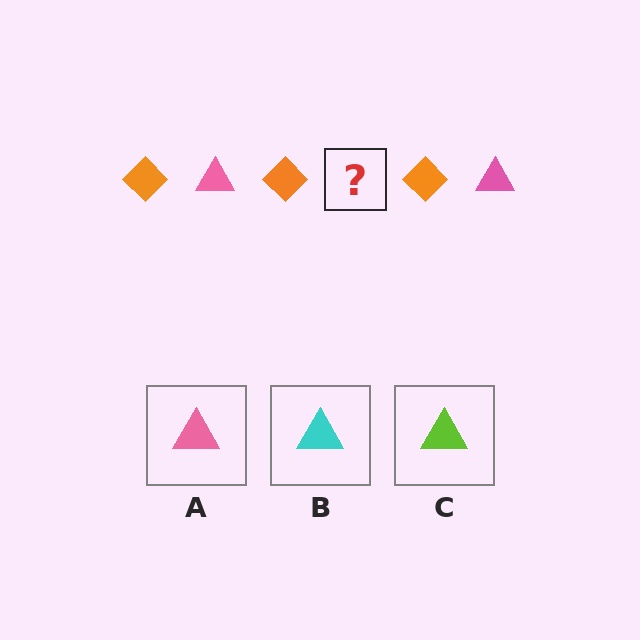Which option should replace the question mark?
Option A.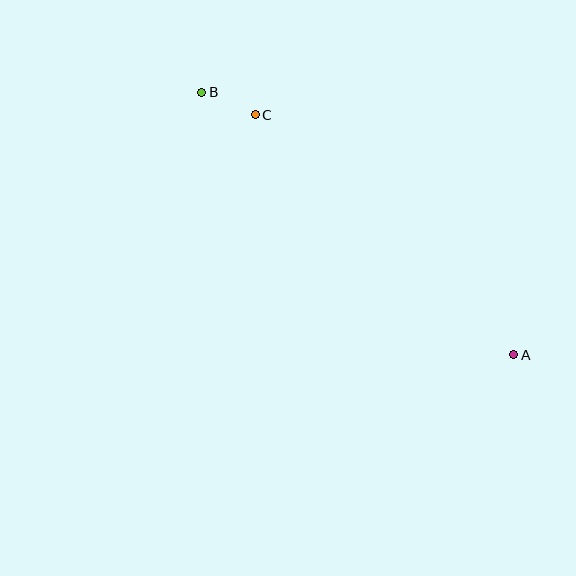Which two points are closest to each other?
Points B and C are closest to each other.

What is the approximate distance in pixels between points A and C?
The distance between A and C is approximately 353 pixels.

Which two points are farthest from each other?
Points A and B are farthest from each other.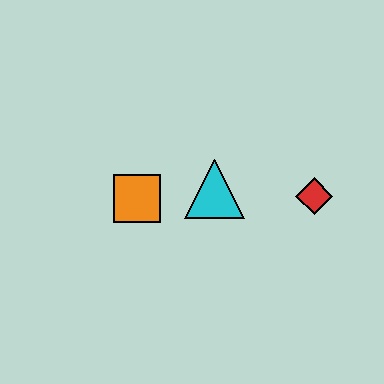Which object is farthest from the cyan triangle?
The red diamond is farthest from the cyan triangle.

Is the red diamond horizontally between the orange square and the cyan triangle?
No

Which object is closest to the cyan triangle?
The orange square is closest to the cyan triangle.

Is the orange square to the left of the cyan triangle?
Yes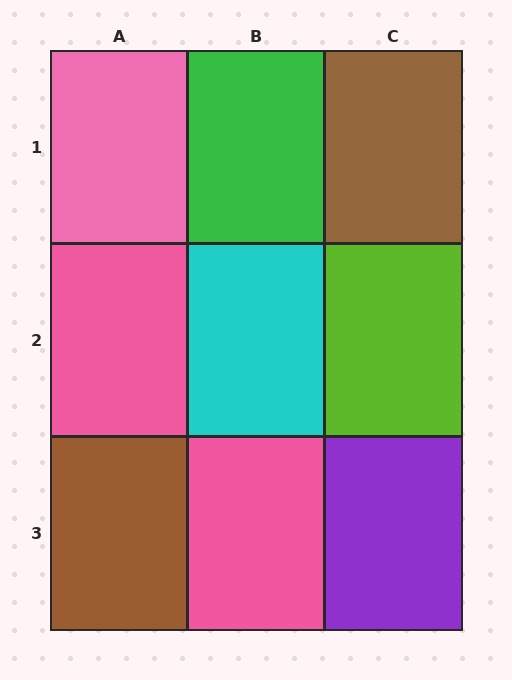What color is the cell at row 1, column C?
Brown.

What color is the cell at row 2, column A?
Pink.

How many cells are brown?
2 cells are brown.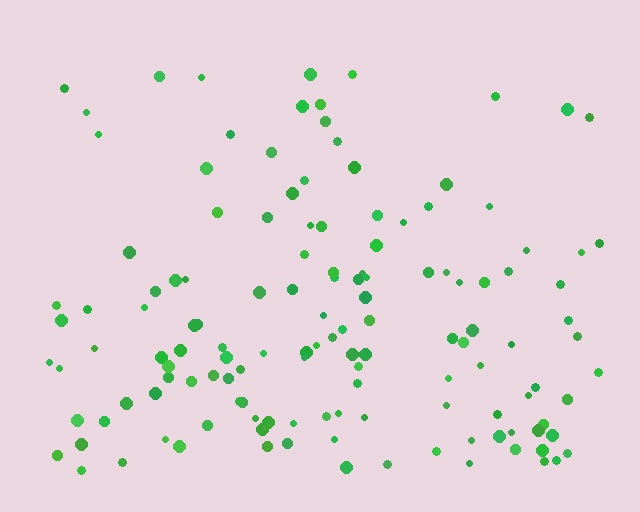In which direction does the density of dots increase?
From top to bottom, with the bottom side densest.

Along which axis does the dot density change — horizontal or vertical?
Vertical.